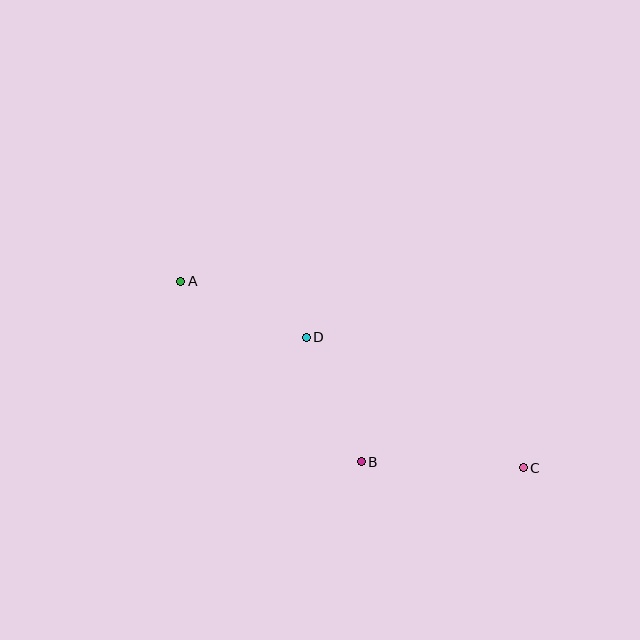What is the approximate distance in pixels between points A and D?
The distance between A and D is approximately 137 pixels.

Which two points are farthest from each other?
Points A and C are farthest from each other.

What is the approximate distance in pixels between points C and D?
The distance between C and D is approximately 254 pixels.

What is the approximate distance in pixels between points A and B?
The distance between A and B is approximately 255 pixels.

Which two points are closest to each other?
Points B and D are closest to each other.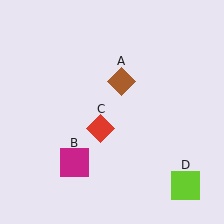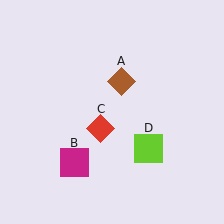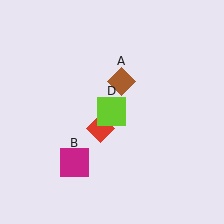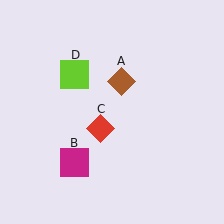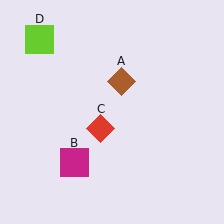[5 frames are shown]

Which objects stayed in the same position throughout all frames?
Brown diamond (object A) and magenta square (object B) and red diamond (object C) remained stationary.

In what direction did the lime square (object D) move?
The lime square (object D) moved up and to the left.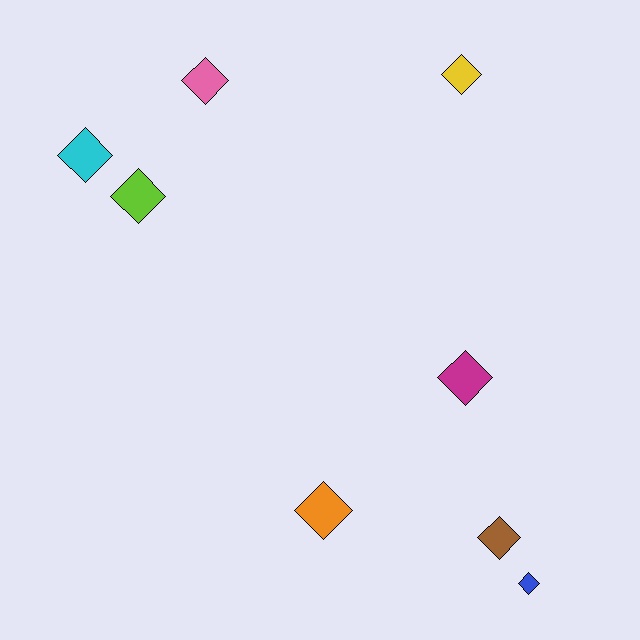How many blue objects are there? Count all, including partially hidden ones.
There is 1 blue object.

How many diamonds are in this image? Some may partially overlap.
There are 8 diamonds.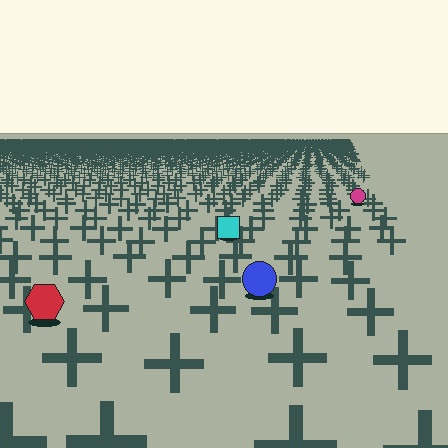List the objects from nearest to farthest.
From nearest to farthest: the red hexagon, the blue circle, the cyan square, the magenta circle.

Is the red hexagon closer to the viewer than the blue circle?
Yes. The red hexagon is closer — you can tell from the texture gradient: the ground texture is coarser near it.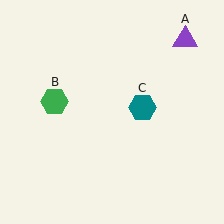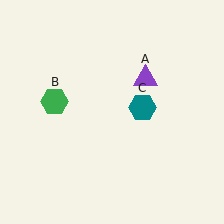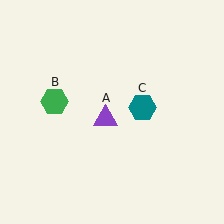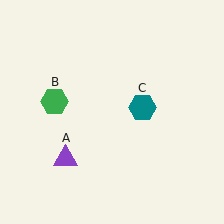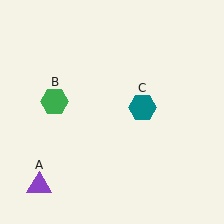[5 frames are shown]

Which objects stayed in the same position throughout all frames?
Green hexagon (object B) and teal hexagon (object C) remained stationary.